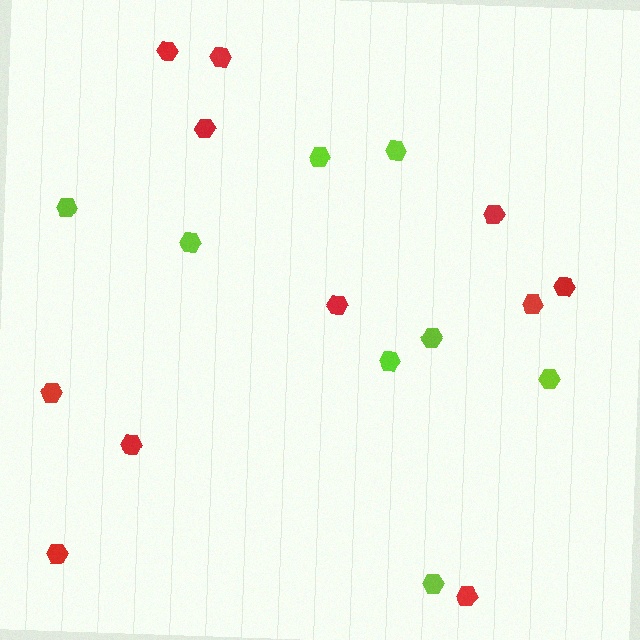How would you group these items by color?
There are 2 groups: one group of lime hexagons (8) and one group of red hexagons (11).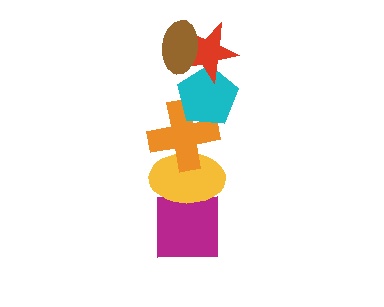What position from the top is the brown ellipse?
The brown ellipse is 1st from the top.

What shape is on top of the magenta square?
The yellow ellipse is on top of the magenta square.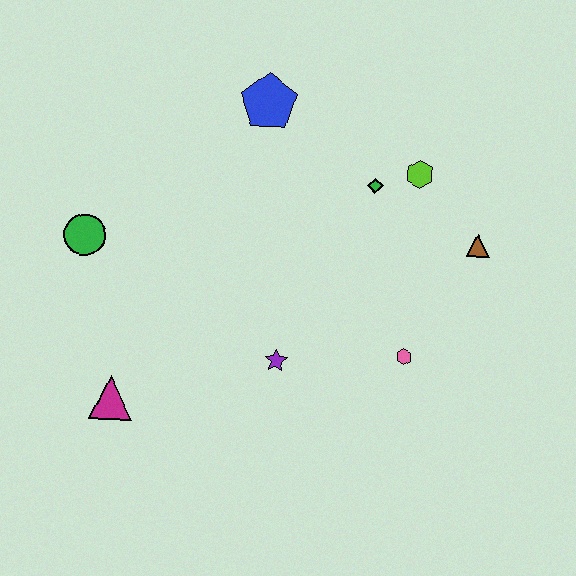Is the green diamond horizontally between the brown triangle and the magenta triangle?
Yes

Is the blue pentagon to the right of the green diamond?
No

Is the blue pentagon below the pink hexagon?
No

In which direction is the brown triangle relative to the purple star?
The brown triangle is to the right of the purple star.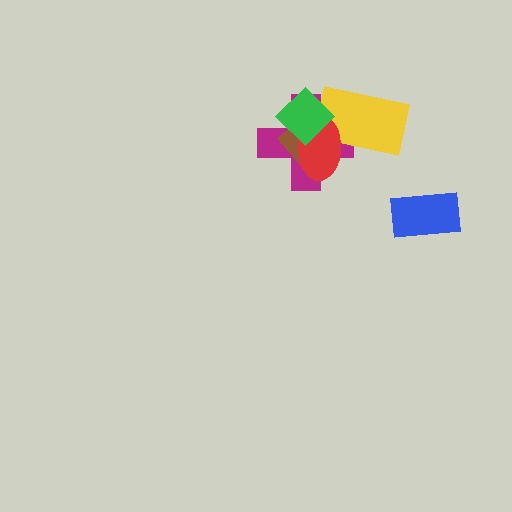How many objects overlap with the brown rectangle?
4 objects overlap with the brown rectangle.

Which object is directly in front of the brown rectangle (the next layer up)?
The yellow rectangle is directly in front of the brown rectangle.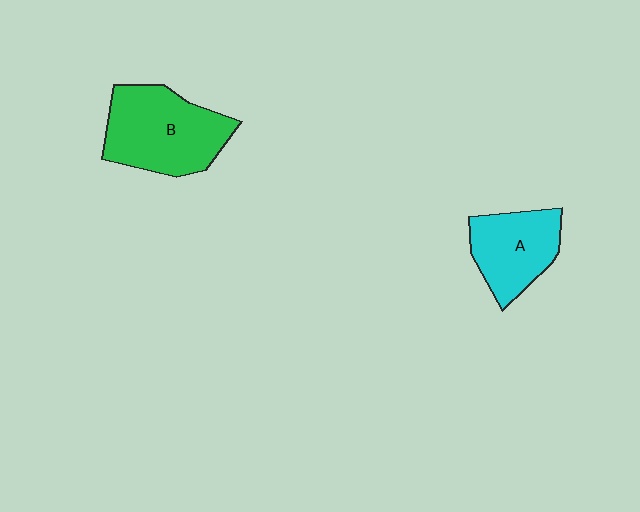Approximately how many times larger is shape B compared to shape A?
Approximately 1.4 times.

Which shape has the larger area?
Shape B (green).